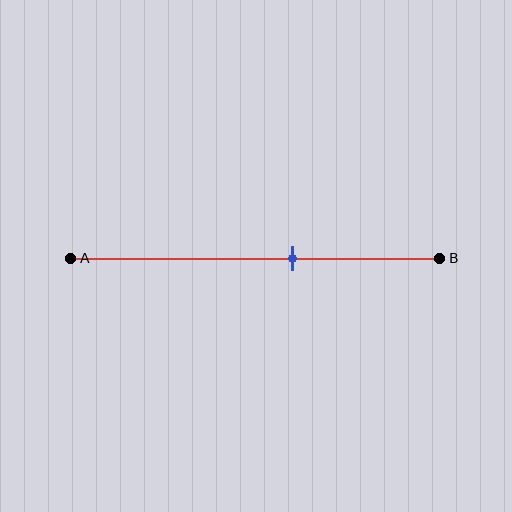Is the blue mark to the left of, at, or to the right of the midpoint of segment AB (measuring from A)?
The blue mark is to the right of the midpoint of segment AB.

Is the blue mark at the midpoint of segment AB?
No, the mark is at about 60% from A, not at the 50% midpoint.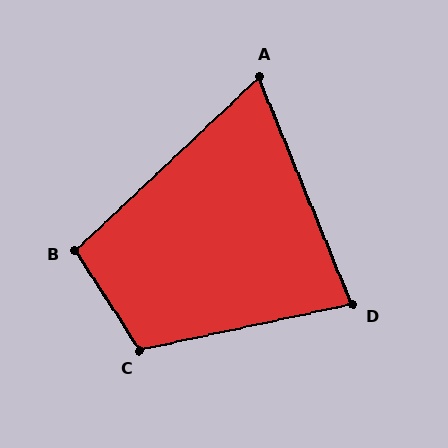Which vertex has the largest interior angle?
C, at approximately 111 degrees.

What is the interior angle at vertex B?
Approximately 100 degrees (obtuse).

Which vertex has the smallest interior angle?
A, at approximately 69 degrees.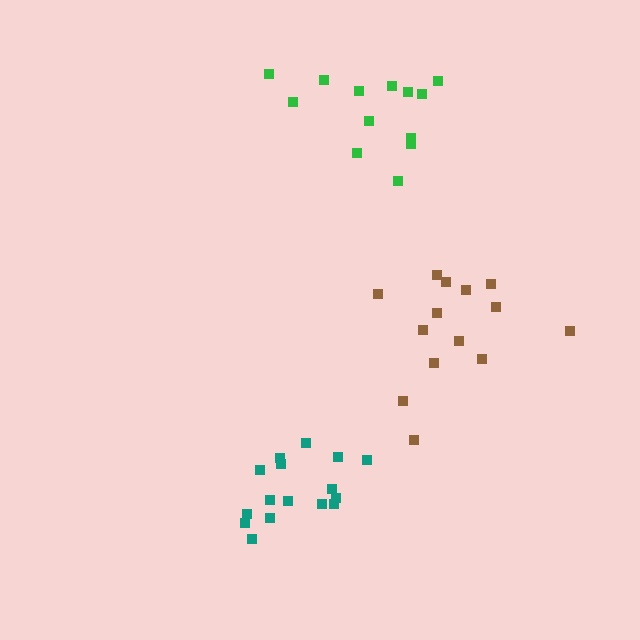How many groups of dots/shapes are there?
There are 3 groups.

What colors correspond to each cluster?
The clusters are colored: brown, green, teal.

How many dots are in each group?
Group 1: 14 dots, Group 2: 13 dots, Group 3: 16 dots (43 total).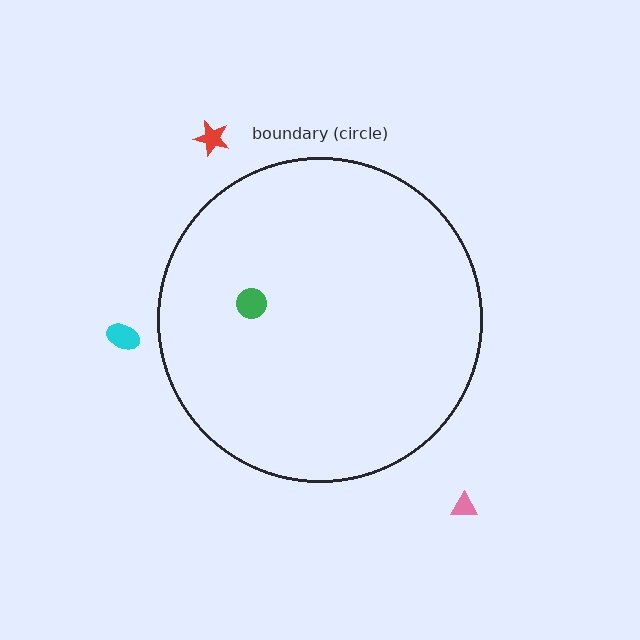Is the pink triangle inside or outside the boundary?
Outside.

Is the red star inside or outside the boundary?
Outside.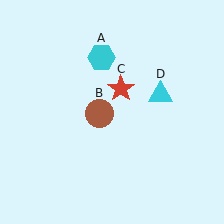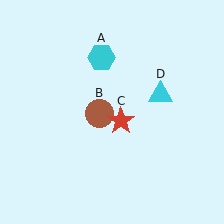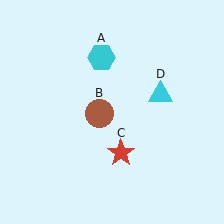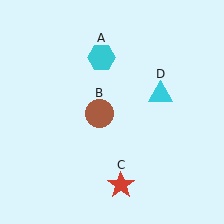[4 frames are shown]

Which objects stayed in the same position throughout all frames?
Cyan hexagon (object A) and brown circle (object B) and cyan triangle (object D) remained stationary.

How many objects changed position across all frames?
1 object changed position: red star (object C).